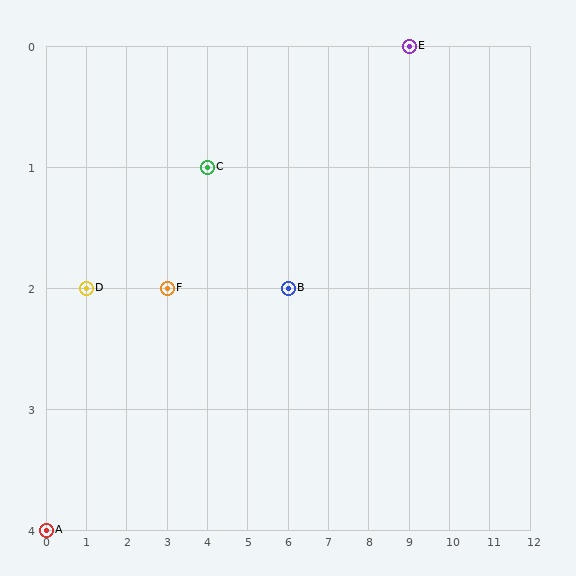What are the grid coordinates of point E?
Point E is at grid coordinates (9, 0).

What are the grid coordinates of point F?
Point F is at grid coordinates (3, 2).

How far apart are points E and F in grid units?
Points E and F are 6 columns and 2 rows apart (about 6.3 grid units diagonally).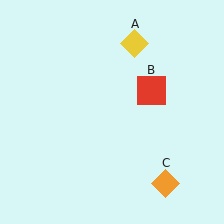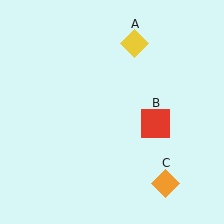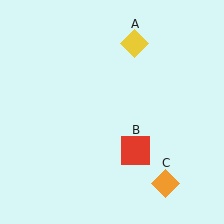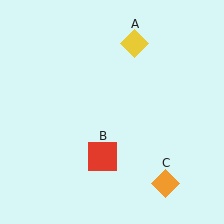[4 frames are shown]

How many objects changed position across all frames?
1 object changed position: red square (object B).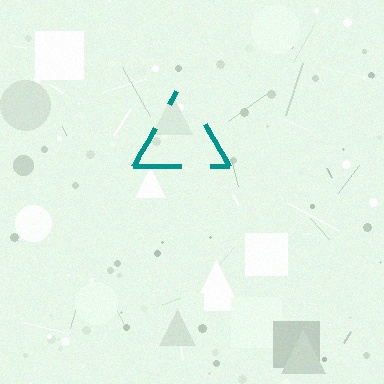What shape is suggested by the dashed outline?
The dashed outline suggests a triangle.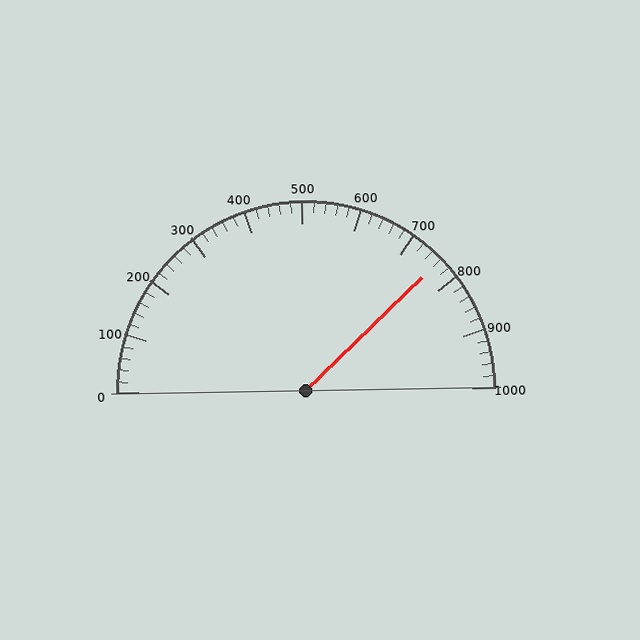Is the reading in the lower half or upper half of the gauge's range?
The reading is in the upper half of the range (0 to 1000).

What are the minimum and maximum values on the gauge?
The gauge ranges from 0 to 1000.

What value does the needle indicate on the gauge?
The needle indicates approximately 760.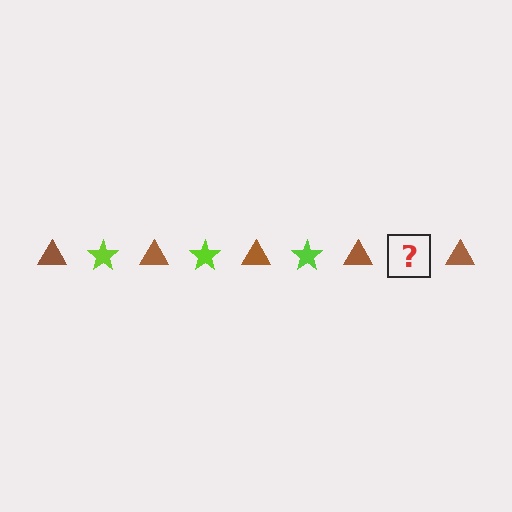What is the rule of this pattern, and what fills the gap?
The rule is that the pattern alternates between brown triangle and lime star. The gap should be filled with a lime star.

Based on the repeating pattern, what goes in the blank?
The blank should be a lime star.